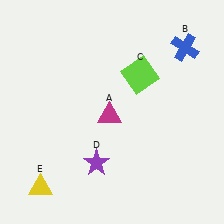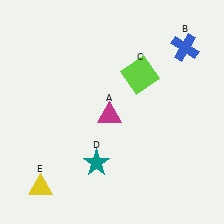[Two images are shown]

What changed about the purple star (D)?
In Image 1, D is purple. In Image 2, it changed to teal.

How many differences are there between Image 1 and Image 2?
There is 1 difference between the two images.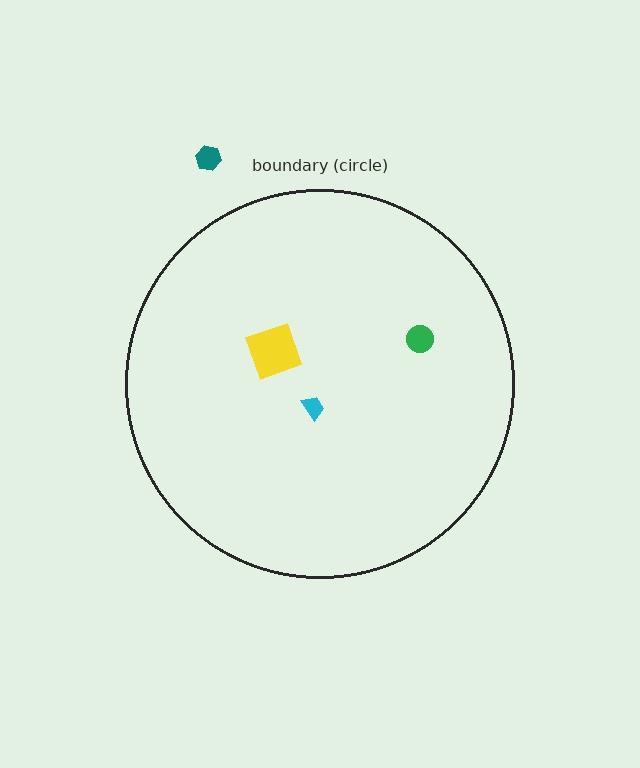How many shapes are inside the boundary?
3 inside, 1 outside.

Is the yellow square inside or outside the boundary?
Inside.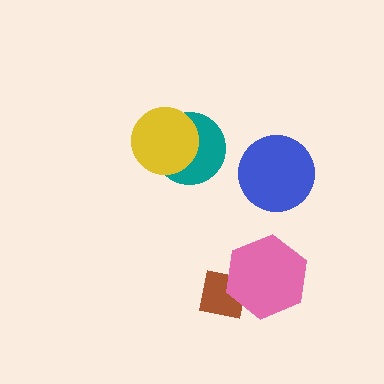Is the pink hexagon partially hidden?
No, no other shape covers it.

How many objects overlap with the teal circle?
1 object overlaps with the teal circle.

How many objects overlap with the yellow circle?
1 object overlaps with the yellow circle.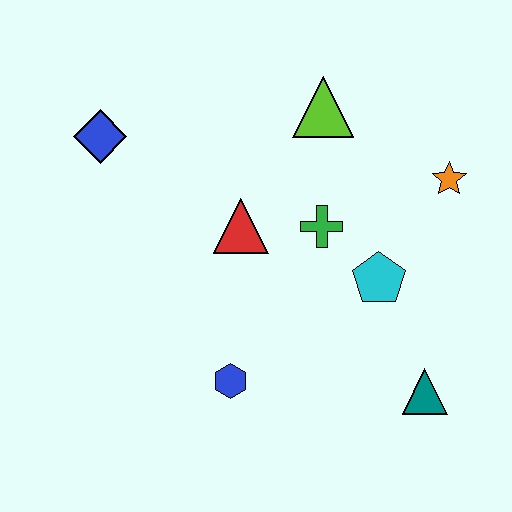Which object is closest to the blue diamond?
The red triangle is closest to the blue diamond.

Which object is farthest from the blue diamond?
The teal triangle is farthest from the blue diamond.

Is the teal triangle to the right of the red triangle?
Yes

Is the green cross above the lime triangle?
No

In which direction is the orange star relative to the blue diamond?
The orange star is to the right of the blue diamond.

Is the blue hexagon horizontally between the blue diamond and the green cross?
Yes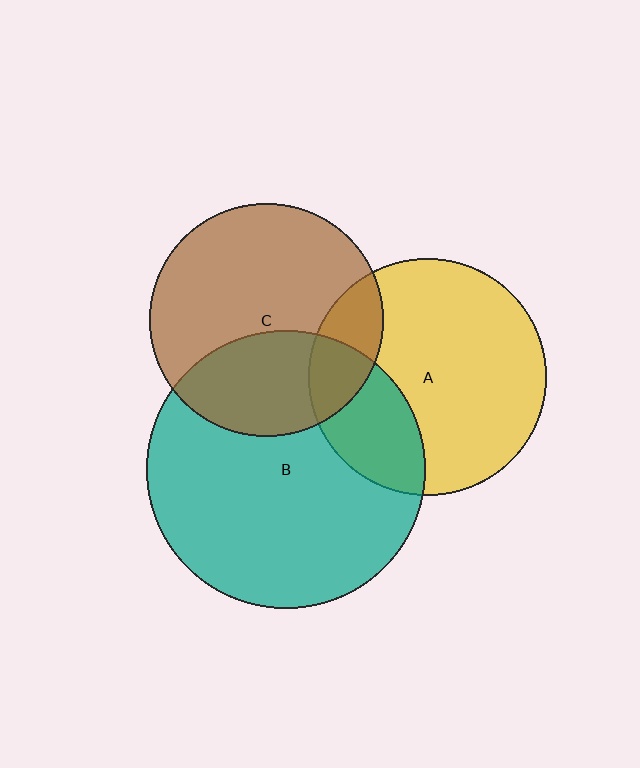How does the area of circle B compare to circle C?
Approximately 1.4 times.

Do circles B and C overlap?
Yes.